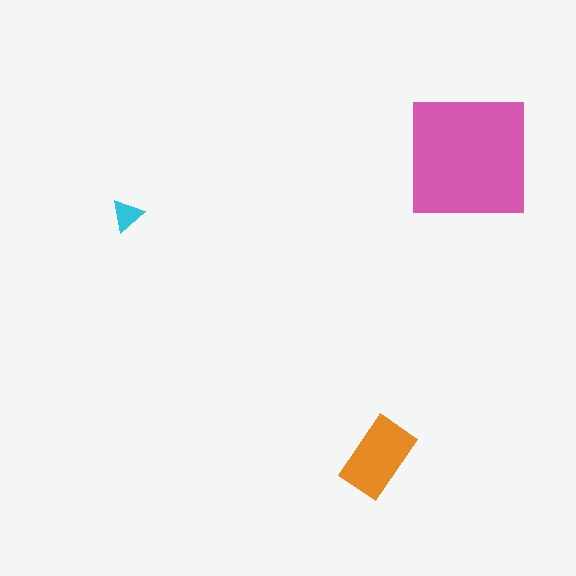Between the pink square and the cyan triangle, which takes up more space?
The pink square.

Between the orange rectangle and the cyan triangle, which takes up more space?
The orange rectangle.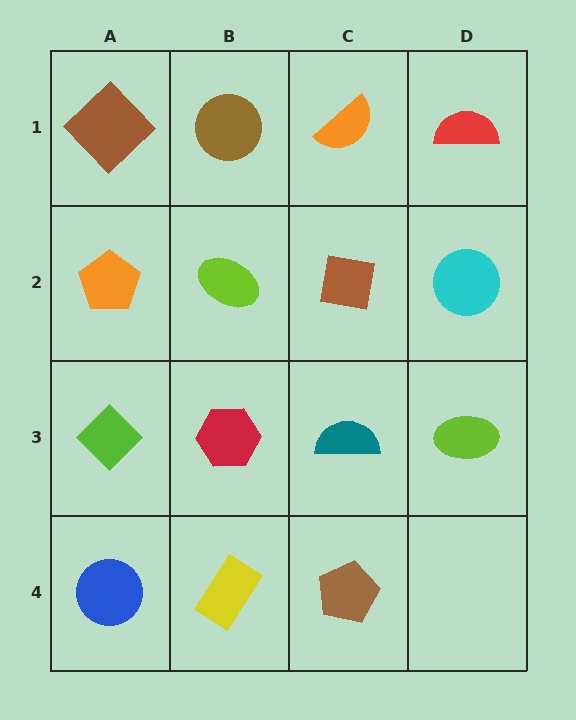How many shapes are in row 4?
3 shapes.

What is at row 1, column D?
A red semicircle.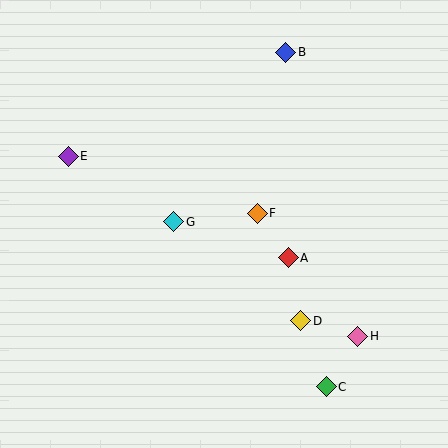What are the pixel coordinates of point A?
Point A is at (288, 258).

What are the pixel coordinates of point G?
Point G is at (174, 222).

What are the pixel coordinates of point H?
Point H is at (358, 336).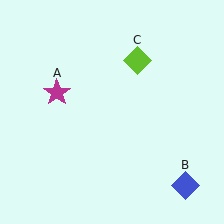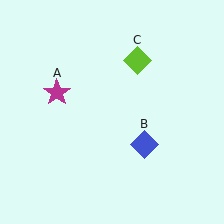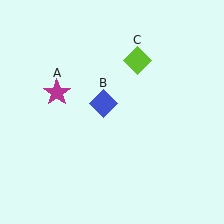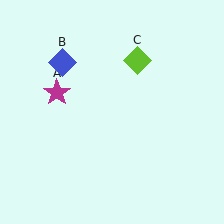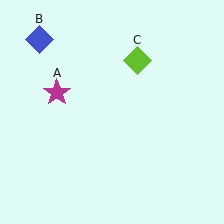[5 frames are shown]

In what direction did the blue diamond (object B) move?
The blue diamond (object B) moved up and to the left.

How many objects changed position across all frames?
1 object changed position: blue diamond (object B).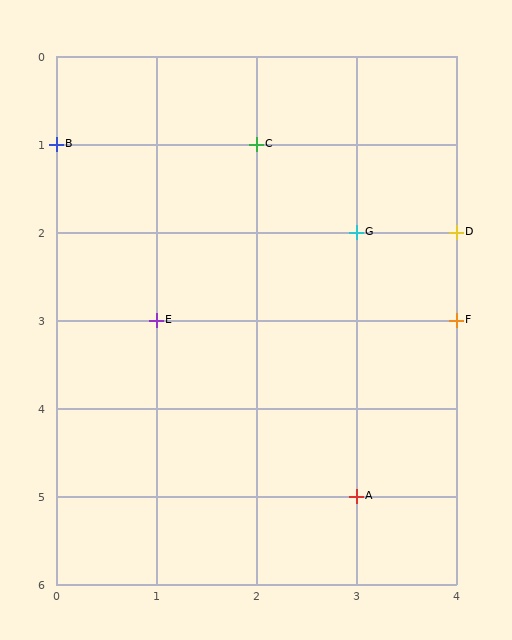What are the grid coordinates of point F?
Point F is at grid coordinates (4, 3).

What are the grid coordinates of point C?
Point C is at grid coordinates (2, 1).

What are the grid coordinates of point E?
Point E is at grid coordinates (1, 3).